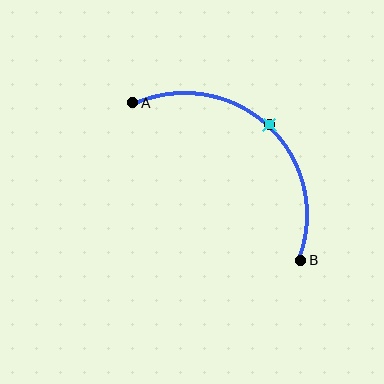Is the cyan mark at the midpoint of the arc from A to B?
Yes. The cyan mark lies on the arc at equal arc-length from both A and B — it is the arc midpoint.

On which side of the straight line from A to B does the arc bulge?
The arc bulges above and to the right of the straight line connecting A and B.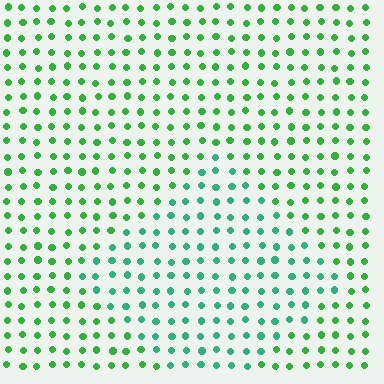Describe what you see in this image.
The image is filled with small green elements in a uniform arrangement. A diamond-shaped region is visible where the elements are tinted to a slightly different hue, forming a subtle color boundary.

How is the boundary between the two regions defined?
The boundary is defined purely by a slight shift in hue (about 31 degrees). Spacing, size, and orientation are identical on both sides.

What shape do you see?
I see a diamond.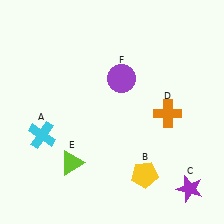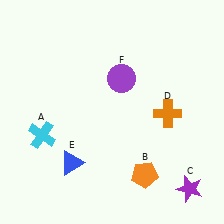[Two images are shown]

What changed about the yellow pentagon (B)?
In Image 1, B is yellow. In Image 2, it changed to orange.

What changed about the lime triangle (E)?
In Image 1, E is lime. In Image 2, it changed to blue.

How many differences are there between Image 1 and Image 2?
There are 2 differences between the two images.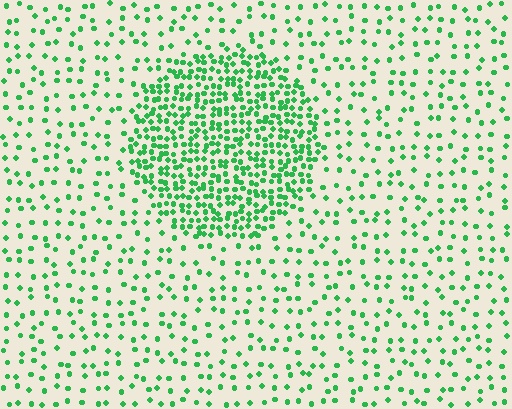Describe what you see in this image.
The image contains small green elements arranged at two different densities. A circle-shaped region is visible where the elements are more densely packed than the surrounding area.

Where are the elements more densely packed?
The elements are more densely packed inside the circle boundary.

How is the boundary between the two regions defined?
The boundary is defined by a change in element density (approximately 2.9x ratio). All elements are the same color, size, and shape.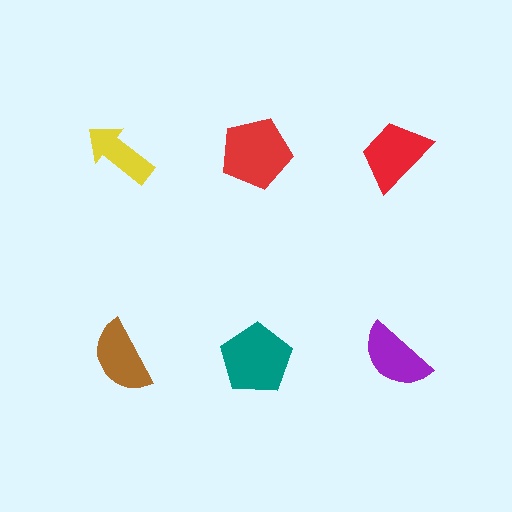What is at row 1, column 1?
A yellow arrow.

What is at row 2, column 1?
A brown semicircle.